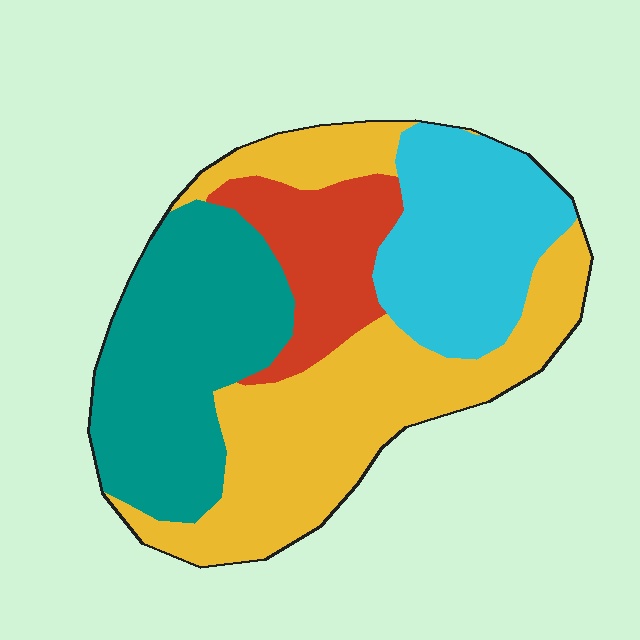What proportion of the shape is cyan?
Cyan takes up about one fifth (1/5) of the shape.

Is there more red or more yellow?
Yellow.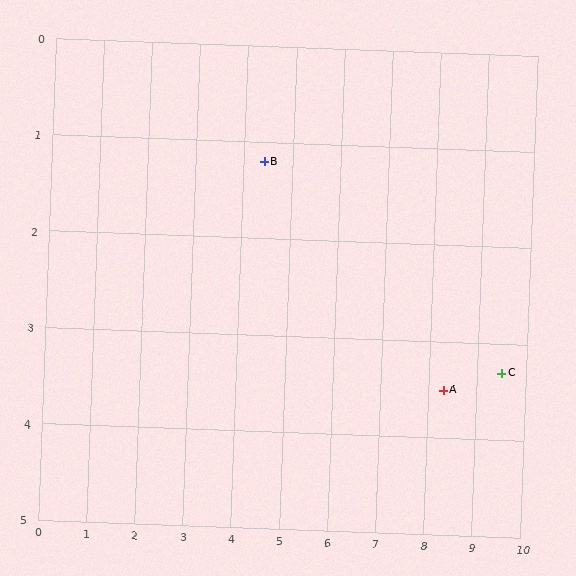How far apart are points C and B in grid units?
Points C and B are about 5.5 grid units apart.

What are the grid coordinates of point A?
Point A is at approximately (8.3, 3.5).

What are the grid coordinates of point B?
Point B is at approximately (4.4, 1.2).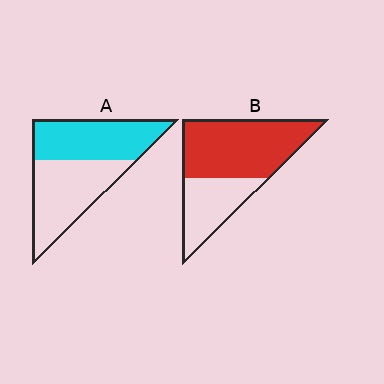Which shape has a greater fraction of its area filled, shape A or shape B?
Shape B.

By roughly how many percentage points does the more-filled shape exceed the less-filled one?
By roughly 15 percentage points (B over A).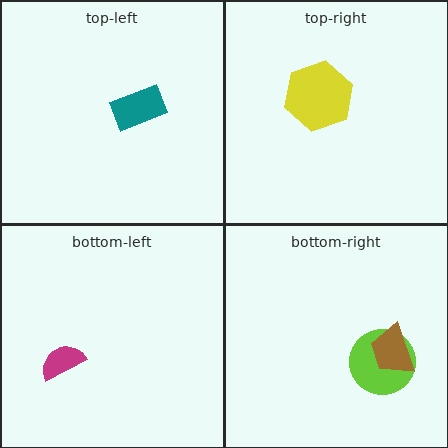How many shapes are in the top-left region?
1.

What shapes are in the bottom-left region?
The magenta semicircle.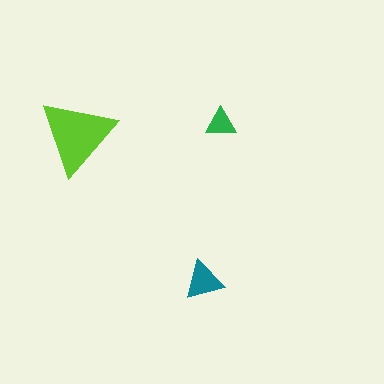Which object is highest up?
The green triangle is topmost.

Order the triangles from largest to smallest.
the lime one, the teal one, the green one.